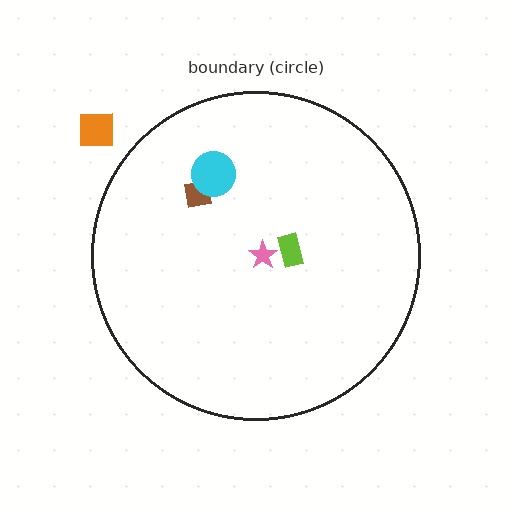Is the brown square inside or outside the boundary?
Inside.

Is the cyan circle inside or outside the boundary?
Inside.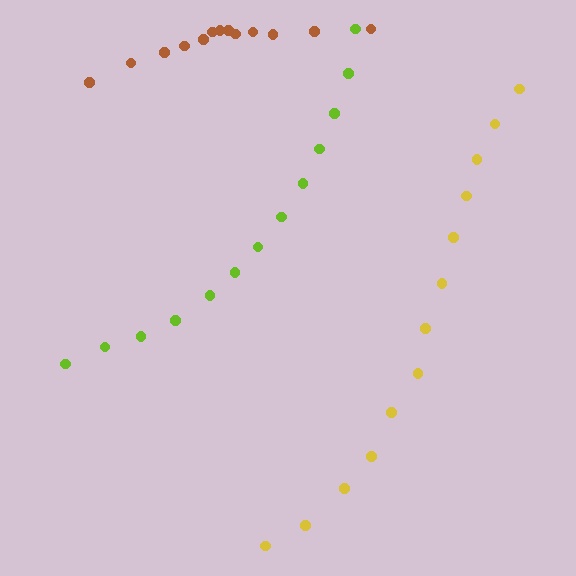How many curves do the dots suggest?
There are 3 distinct paths.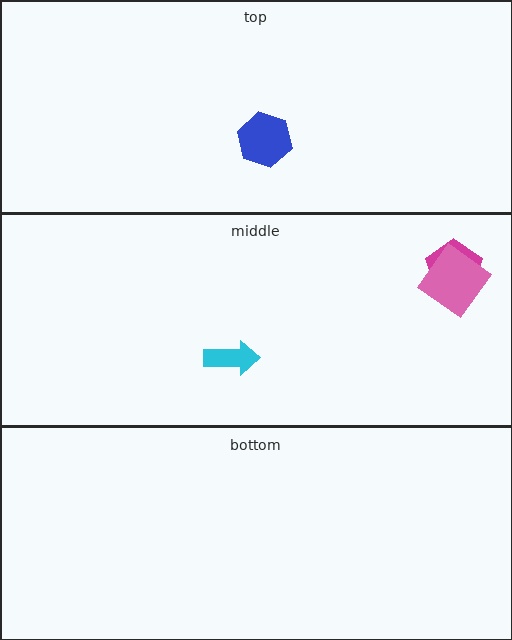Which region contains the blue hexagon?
The top region.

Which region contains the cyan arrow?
The middle region.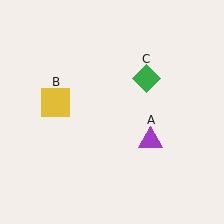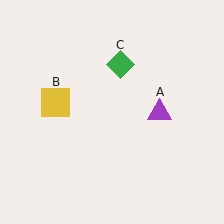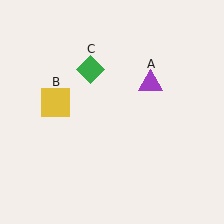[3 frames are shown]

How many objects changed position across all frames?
2 objects changed position: purple triangle (object A), green diamond (object C).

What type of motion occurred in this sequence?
The purple triangle (object A), green diamond (object C) rotated counterclockwise around the center of the scene.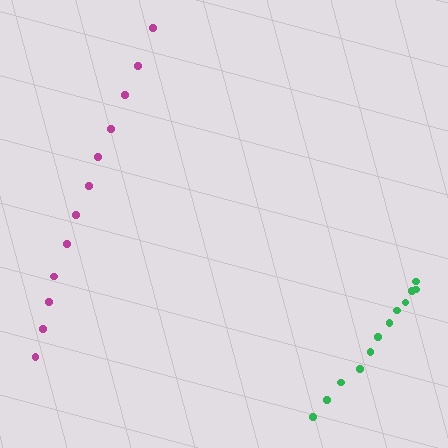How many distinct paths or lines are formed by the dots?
There are 2 distinct paths.